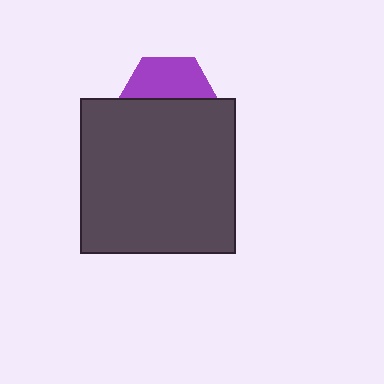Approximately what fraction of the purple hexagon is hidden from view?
Roughly 57% of the purple hexagon is hidden behind the dark gray square.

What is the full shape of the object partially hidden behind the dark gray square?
The partially hidden object is a purple hexagon.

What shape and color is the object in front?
The object in front is a dark gray square.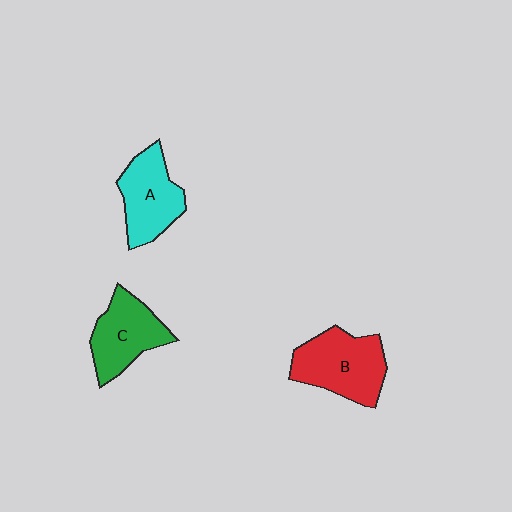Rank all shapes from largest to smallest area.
From largest to smallest: B (red), A (cyan), C (green).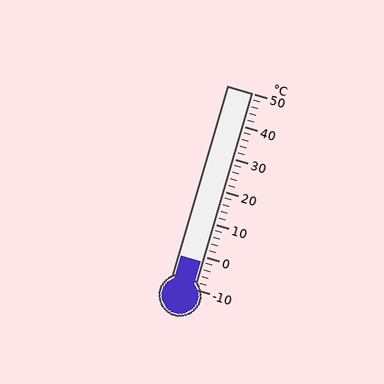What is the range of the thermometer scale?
The thermometer scale ranges from -10°C to 50°C.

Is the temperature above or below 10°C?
The temperature is below 10°C.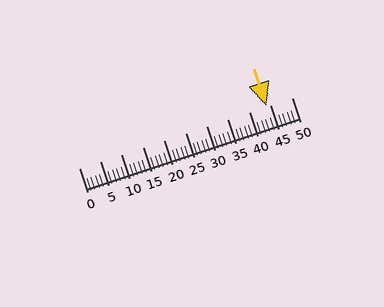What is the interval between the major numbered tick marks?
The major tick marks are spaced 5 units apart.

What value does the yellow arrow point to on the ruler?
The yellow arrow points to approximately 44.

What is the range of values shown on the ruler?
The ruler shows values from 0 to 50.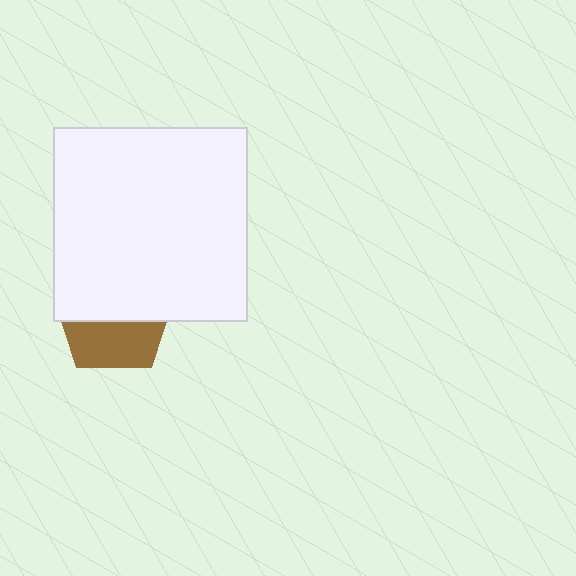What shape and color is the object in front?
The object in front is a white square.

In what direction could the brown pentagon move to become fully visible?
The brown pentagon could move down. That would shift it out from behind the white square entirely.